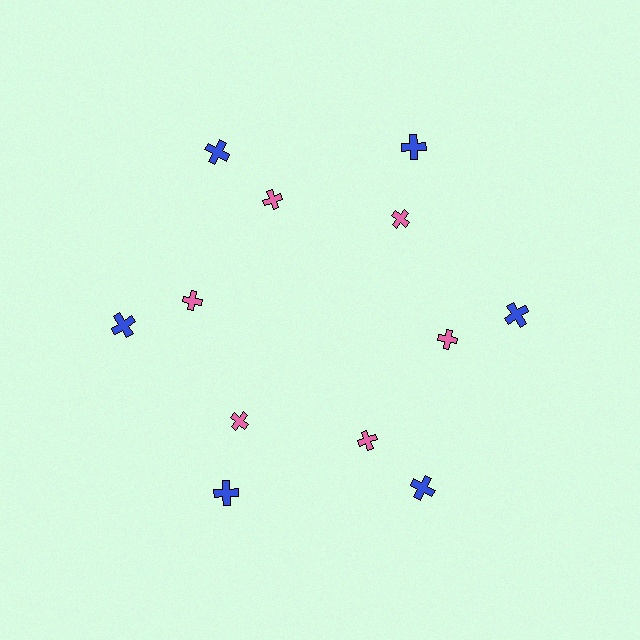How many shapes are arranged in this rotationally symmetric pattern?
There are 12 shapes, arranged in 6 groups of 2.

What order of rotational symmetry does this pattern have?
This pattern has 6-fold rotational symmetry.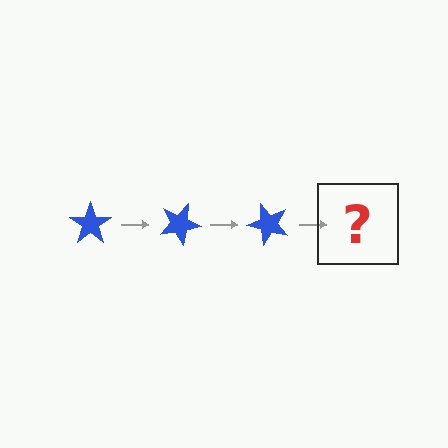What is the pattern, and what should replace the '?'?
The pattern is that the star rotates 25 degrees each step. The '?' should be a blue star rotated 75 degrees.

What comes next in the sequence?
The next element should be a blue star rotated 75 degrees.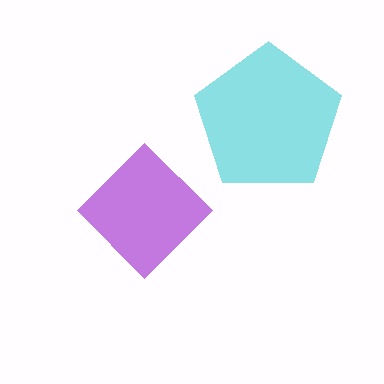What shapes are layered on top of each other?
The layered shapes are: a cyan pentagon, a purple diamond.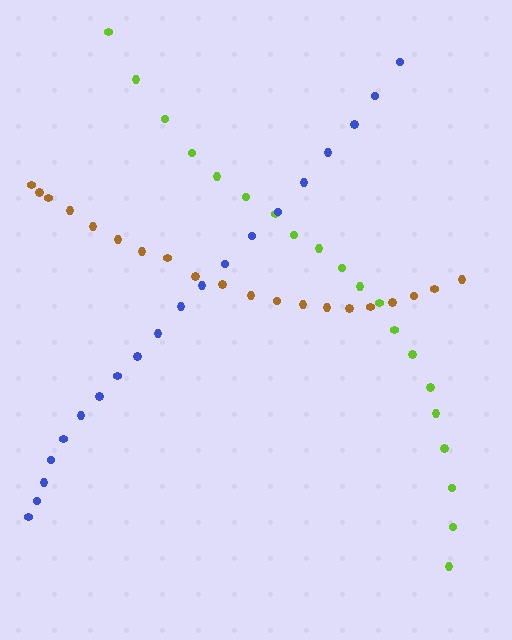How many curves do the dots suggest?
There are 3 distinct paths.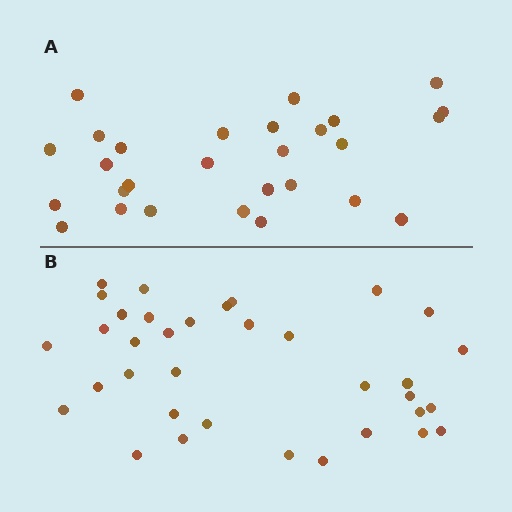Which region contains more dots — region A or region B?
Region B (the bottom region) has more dots.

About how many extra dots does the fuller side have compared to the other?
Region B has roughly 8 or so more dots than region A.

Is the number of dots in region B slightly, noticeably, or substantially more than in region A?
Region B has noticeably more, but not dramatically so. The ratio is roughly 1.2 to 1.